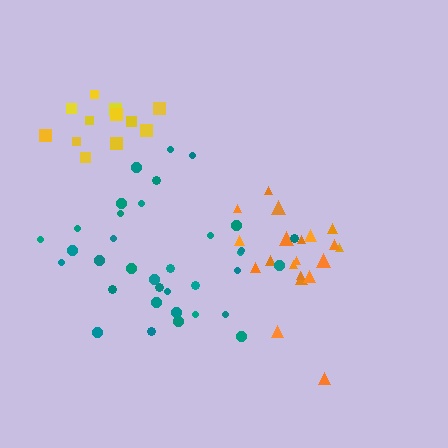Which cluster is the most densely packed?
Orange.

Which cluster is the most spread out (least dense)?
Teal.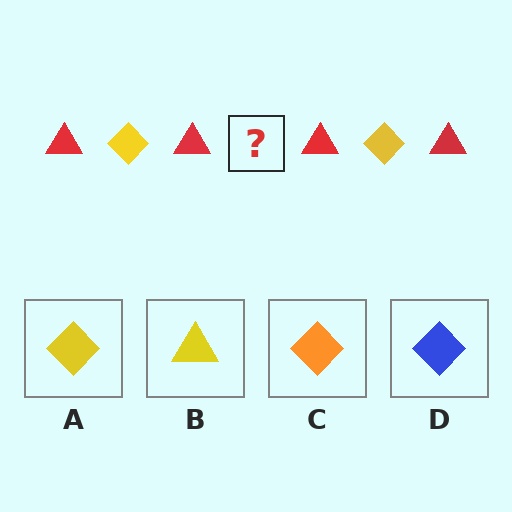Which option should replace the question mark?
Option A.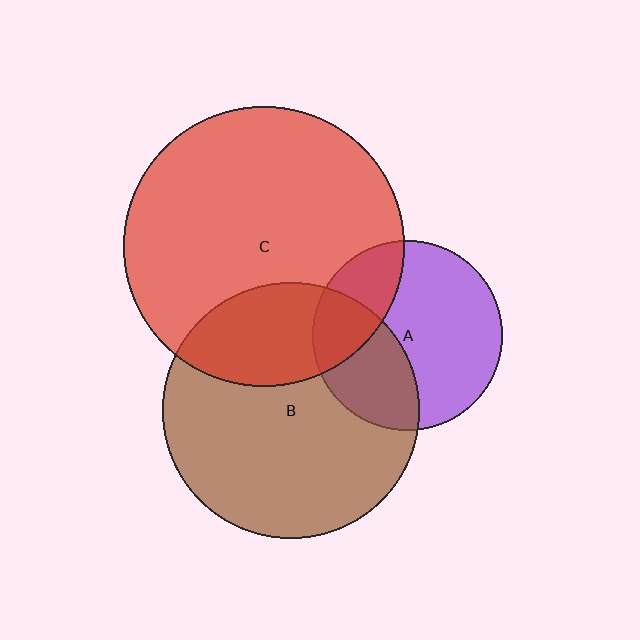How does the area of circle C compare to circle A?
Approximately 2.2 times.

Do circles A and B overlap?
Yes.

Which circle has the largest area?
Circle C (red).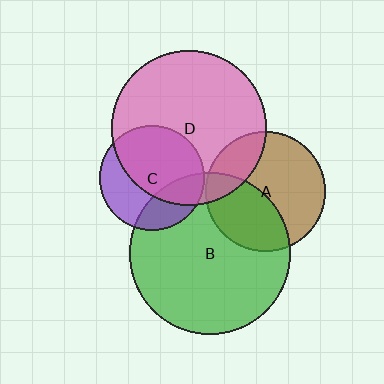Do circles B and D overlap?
Yes.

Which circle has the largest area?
Circle B (green).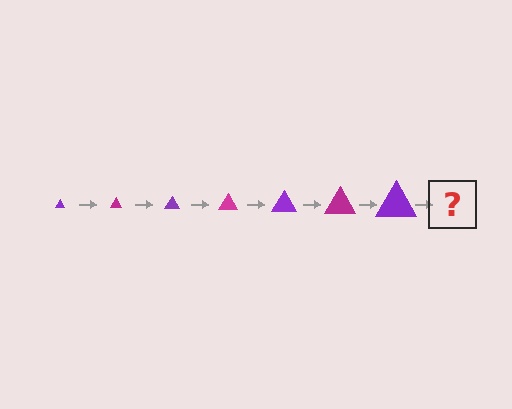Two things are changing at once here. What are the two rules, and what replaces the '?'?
The two rules are that the triangle grows larger each step and the color cycles through purple and magenta. The '?' should be a magenta triangle, larger than the previous one.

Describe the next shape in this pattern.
It should be a magenta triangle, larger than the previous one.